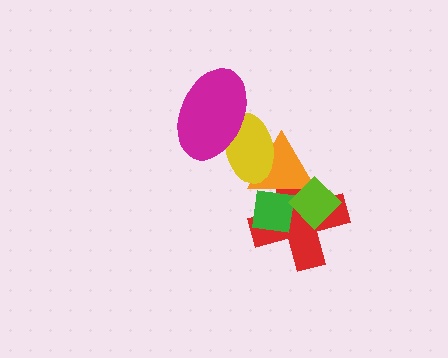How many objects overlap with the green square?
3 objects overlap with the green square.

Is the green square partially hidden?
Yes, it is partially covered by another shape.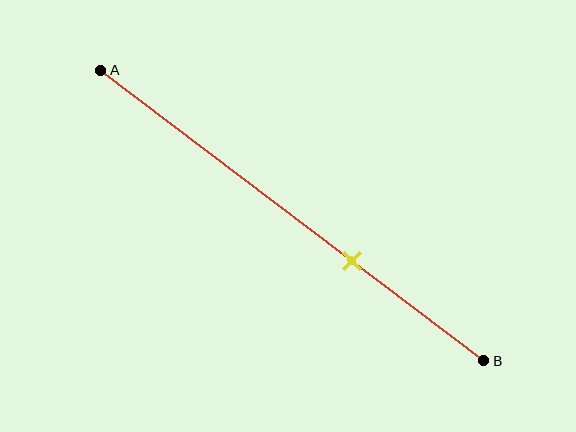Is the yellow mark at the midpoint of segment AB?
No, the mark is at about 65% from A, not at the 50% midpoint.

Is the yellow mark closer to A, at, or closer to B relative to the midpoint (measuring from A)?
The yellow mark is closer to point B than the midpoint of segment AB.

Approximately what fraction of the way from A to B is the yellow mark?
The yellow mark is approximately 65% of the way from A to B.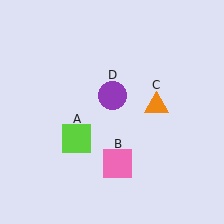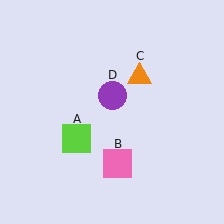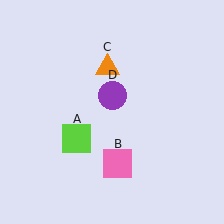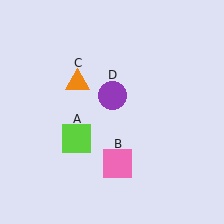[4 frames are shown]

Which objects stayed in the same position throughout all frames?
Lime square (object A) and pink square (object B) and purple circle (object D) remained stationary.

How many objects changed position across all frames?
1 object changed position: orange triangle (object C).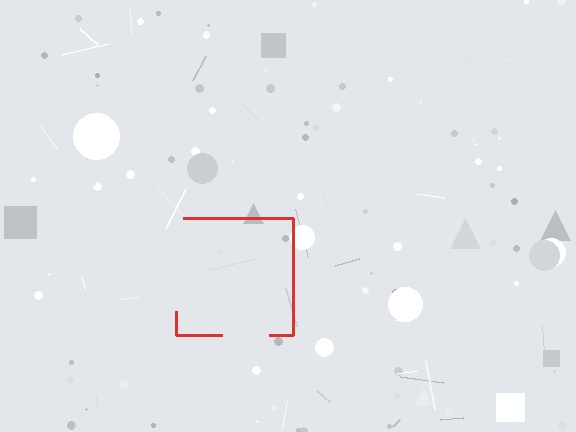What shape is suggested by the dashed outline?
The dashed outline suggests a square.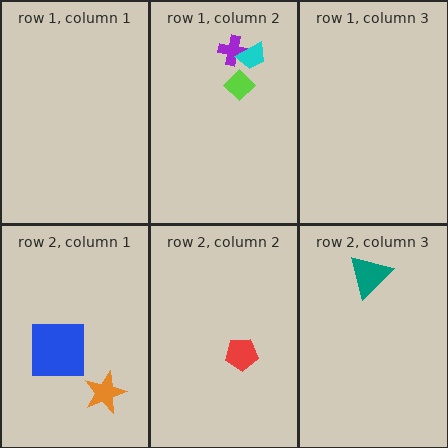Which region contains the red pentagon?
The row 2, column 2 region.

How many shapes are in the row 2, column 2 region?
1.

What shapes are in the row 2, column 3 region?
The teal triangle.